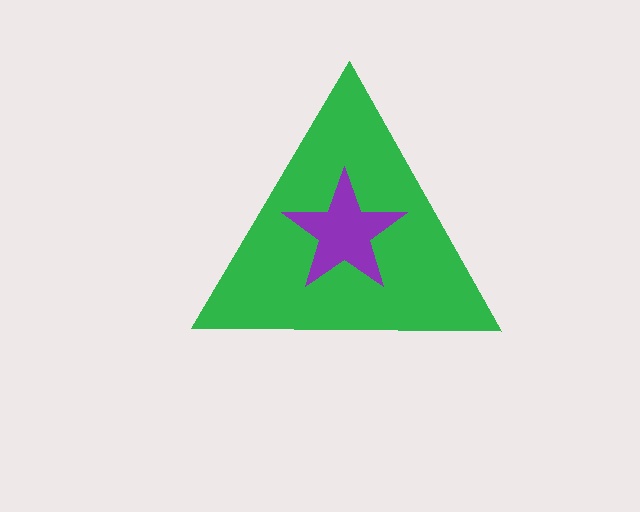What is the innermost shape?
The purple star.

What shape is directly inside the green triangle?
The purple star.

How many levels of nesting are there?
2.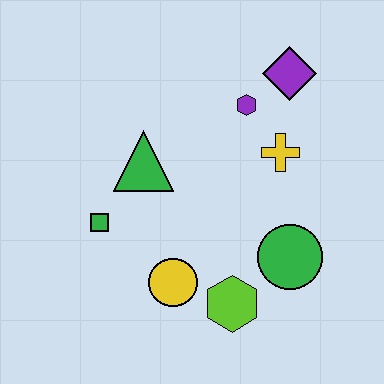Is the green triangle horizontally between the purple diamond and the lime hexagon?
No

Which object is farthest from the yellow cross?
The green square is farthest from the yellow cross.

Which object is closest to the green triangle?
The green square is closest to the green triangle.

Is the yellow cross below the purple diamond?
Yes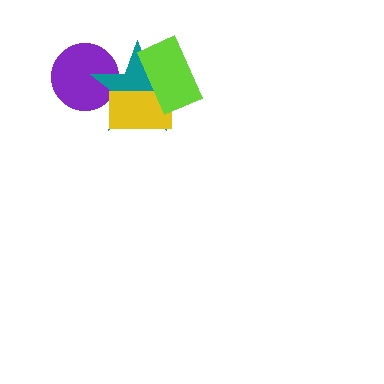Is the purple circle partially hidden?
Yes, it is partially covered by another shape.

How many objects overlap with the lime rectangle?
2 objects overlap with the lime rectangle.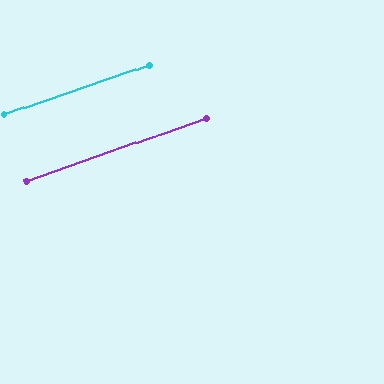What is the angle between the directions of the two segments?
Approximately 1 degree.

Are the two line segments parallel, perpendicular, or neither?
Parallel — their directions differ by only 0.6°.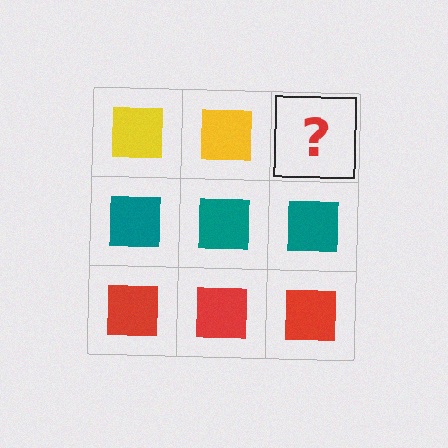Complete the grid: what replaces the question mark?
The question mark should be replaced with a yellow square.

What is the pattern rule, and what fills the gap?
The rule is that each row has a consistent color. The gap should be filled with a yellow square.